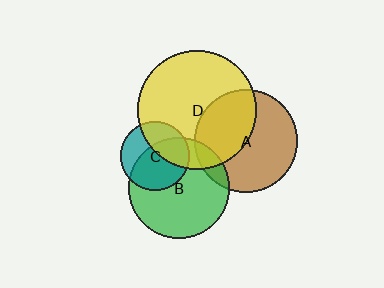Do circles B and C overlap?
Yes.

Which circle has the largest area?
Circle D (yellow).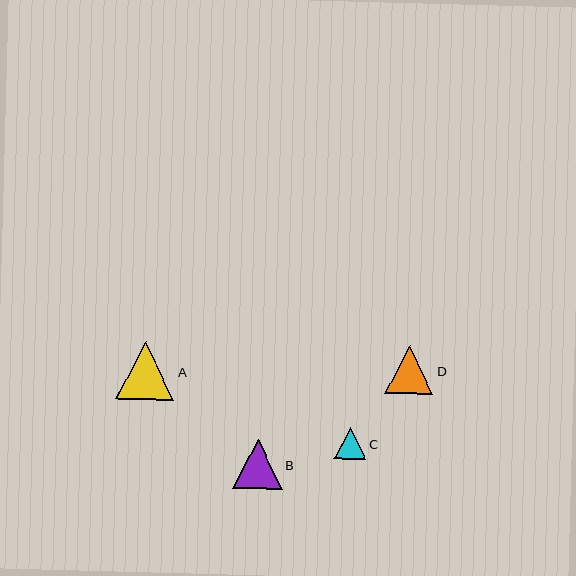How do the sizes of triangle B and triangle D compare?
Triangle B and triangle D are approximately the same size.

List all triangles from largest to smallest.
From largest to smallest: A, B, D, C.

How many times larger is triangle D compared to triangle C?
Triangle D is approximately 1.5 times the size of triangle C.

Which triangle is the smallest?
Triangle C is the smallest with a size of approximately 32 pixels.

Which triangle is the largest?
Triangle A is the largest with a size of approximately 58 pixels.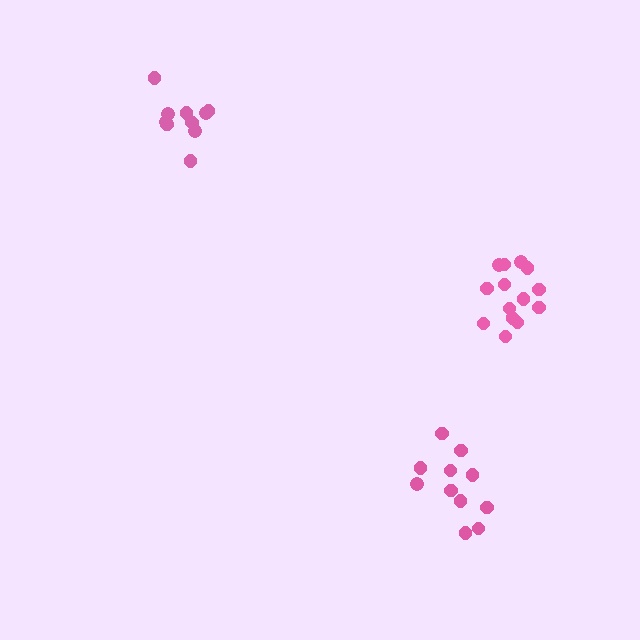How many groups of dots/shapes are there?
There are 3 groups.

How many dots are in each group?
Group 1: 14 dots, Group 2: 10 dots, Group 3: 11 dots (35 total).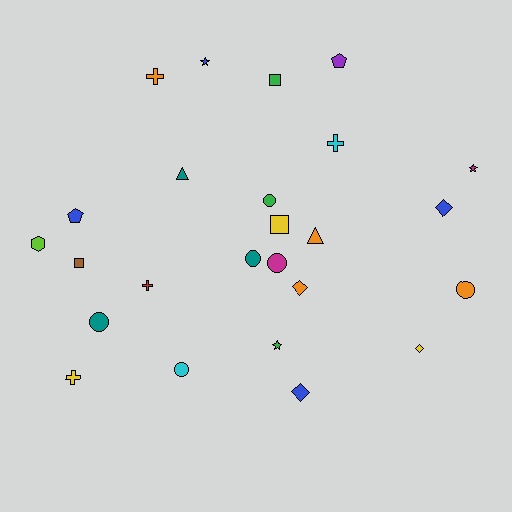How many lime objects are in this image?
There is 1 lime object.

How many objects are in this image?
There are 25 objects.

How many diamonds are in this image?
There are 4 diamonds.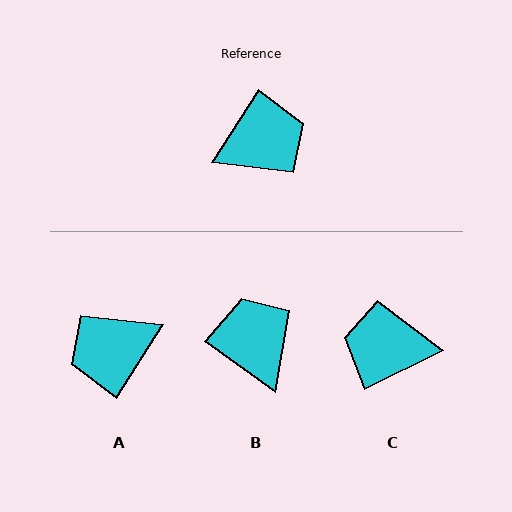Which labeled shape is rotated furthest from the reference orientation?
A, about 180 degrees away.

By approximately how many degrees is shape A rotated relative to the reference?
Approximately 180 degrees clockwise.